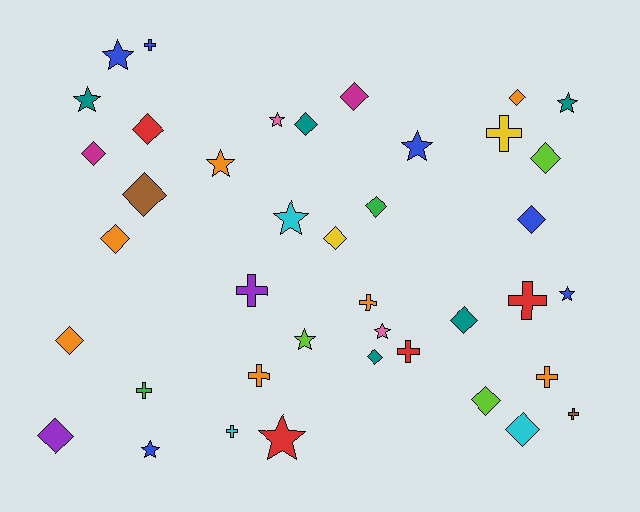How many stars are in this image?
There are 12 stars.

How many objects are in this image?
There are 40 objects.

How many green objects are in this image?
There are 2 green objects.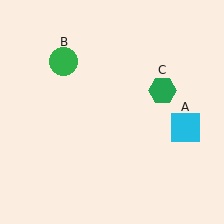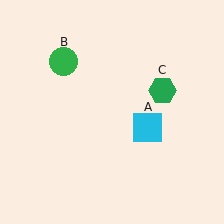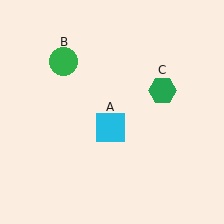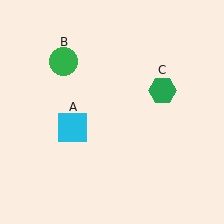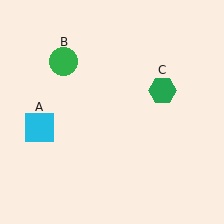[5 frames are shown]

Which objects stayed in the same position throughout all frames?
Green circle (object B) and green hexagon (object C) remained stationary.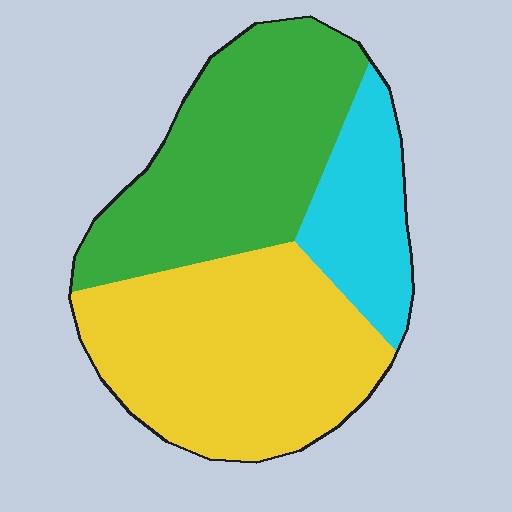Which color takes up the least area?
Cyan, at roughly 15%.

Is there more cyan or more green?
Green.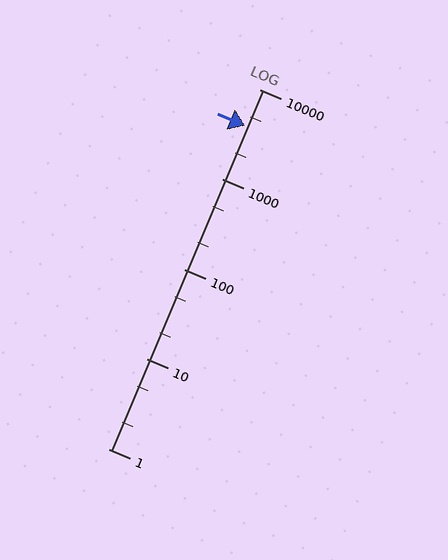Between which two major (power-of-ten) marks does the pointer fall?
The pointer is between 1000 and 10000.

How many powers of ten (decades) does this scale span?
The scale spans 4 decades, from 1 to 10000.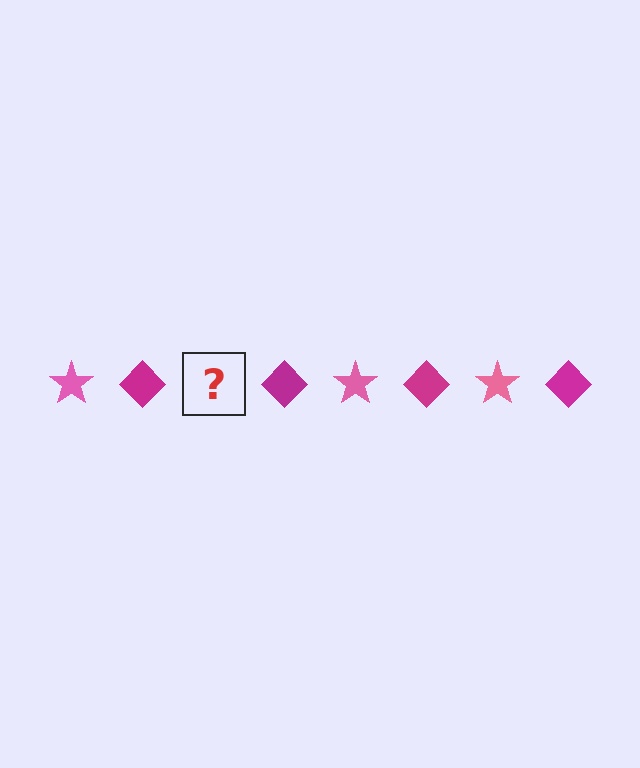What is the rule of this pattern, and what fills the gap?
The rule is that the pattern alternates between pink star and magenta diamond. The gap should be filled with a pink star.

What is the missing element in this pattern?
The missing element is a pink star.